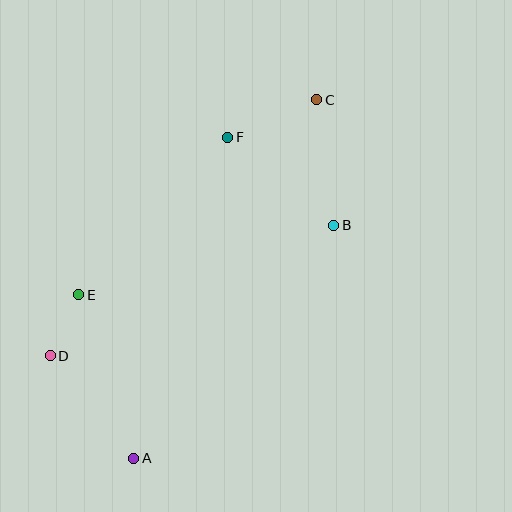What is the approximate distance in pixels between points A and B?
The distance between A and B is approximately 307 pixels.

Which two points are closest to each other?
Points D and E are closest to each other.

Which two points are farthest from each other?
Points A and C are farthest from each other.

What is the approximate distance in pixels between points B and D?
The distance between B and D is approximately 312 pixels.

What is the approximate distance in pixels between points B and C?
The distance between B and C is approximately 127 pixels.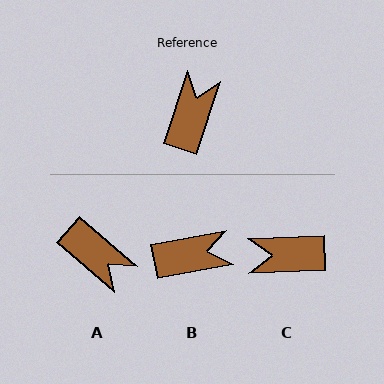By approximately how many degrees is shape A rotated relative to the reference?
Approximately 113 degrees clockwise.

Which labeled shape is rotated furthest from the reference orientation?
A, about 113 degrees away.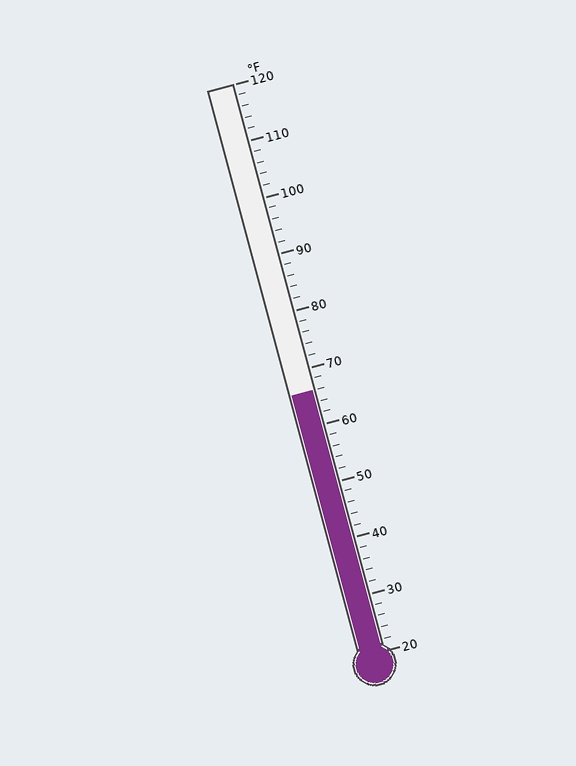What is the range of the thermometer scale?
The thermometer scale ranges from 20°F to 120°F.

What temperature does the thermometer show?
The thermometer shows approximately 66°F.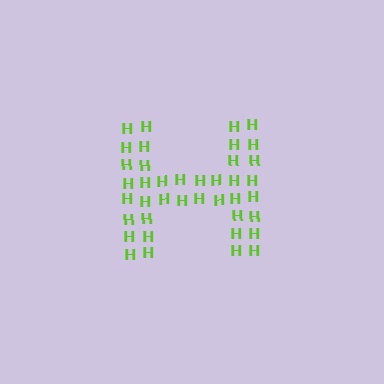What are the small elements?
The small elements are letter H's.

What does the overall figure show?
The overall figure shows the letter H.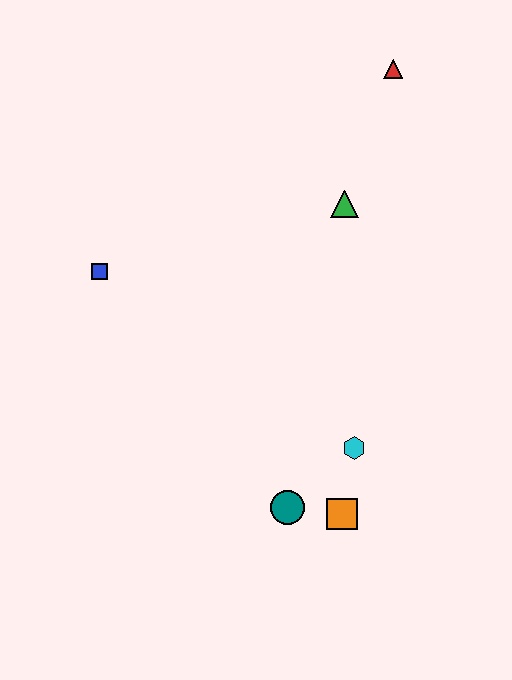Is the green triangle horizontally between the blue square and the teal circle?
No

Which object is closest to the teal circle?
The orange square is closest to the teal circle.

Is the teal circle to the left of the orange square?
Yes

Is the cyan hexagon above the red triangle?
No